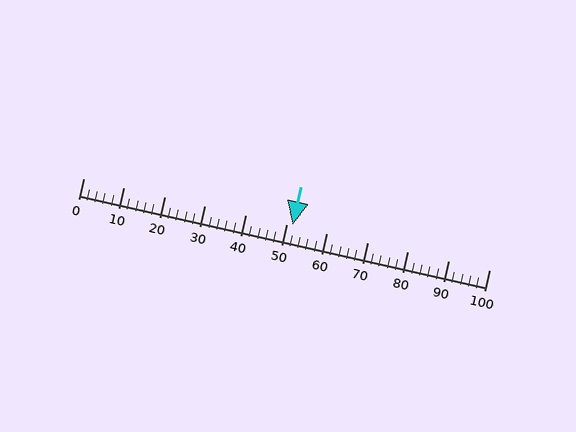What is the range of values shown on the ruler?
The ruler shows values from 0 to 100.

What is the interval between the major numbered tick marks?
The major tick marks are spaced 10 units apart.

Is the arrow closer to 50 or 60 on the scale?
The arrow is closer to 50.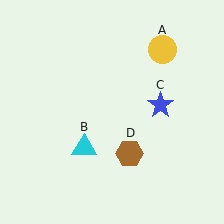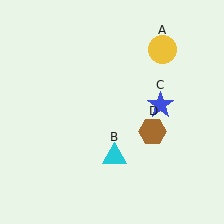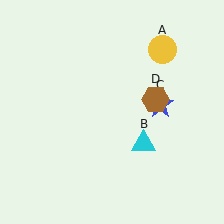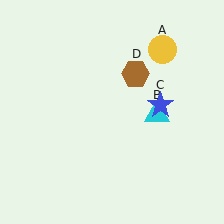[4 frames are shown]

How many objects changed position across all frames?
2 objects changed position: cyan triangle (object B), brown hexagon (object D).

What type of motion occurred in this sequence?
The cyan triangle (object B), brown hexagon (object D) rotated counterclockwise around the center of the scene.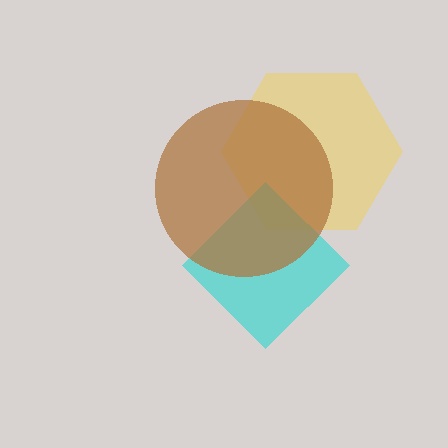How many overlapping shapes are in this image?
There are 3 overlapping shapes in the image.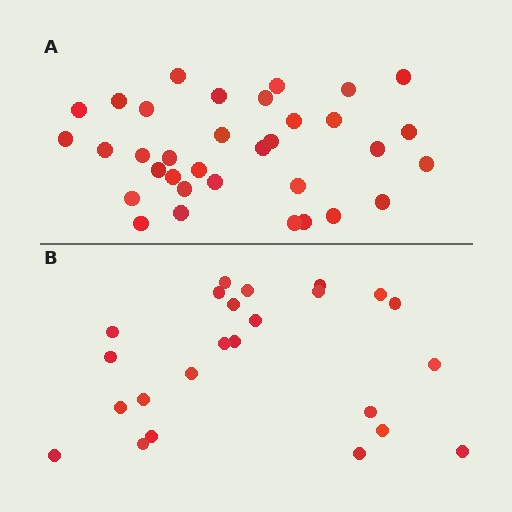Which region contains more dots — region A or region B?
Region A (the top region) has more dots.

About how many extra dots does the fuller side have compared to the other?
Region A has roughly 10 or so more dots than region B.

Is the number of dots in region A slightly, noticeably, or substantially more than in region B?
Region A has noticeably more, but not dramatically so. The ratio is roughly 1.4 to 1.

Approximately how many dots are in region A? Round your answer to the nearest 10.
About 30 dots. (The exact count is 34, which rounds to 30.)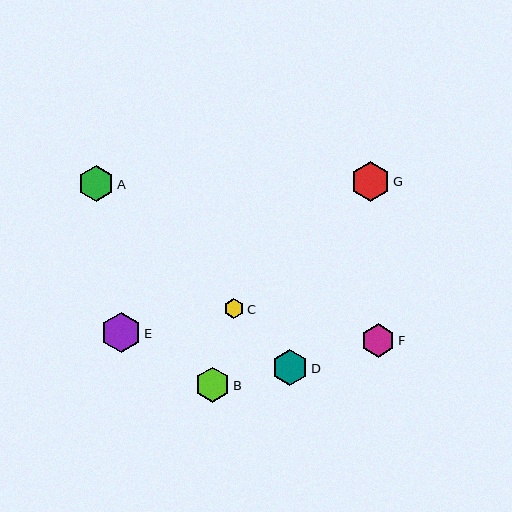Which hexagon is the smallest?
Hexagon C is the smallest with a size of approximately 20 pixels.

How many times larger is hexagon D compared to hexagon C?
Hexagon D is approximately 1.8 times the size of hexagon C.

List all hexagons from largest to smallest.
From largest to smallest: E, G, A, D, B, F, C.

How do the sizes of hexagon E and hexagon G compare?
Hexagon E and hexagon G are approximately the same size.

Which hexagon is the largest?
Hexagon E is the largest with a size of approximately 40 pixels.